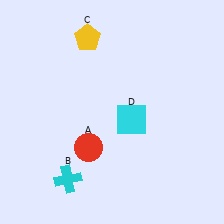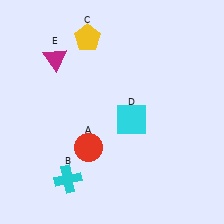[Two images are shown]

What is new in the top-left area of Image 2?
A magenta triangle (E) was added in the top-left area of Image 2.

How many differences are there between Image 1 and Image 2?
There is 1 difference between the two images.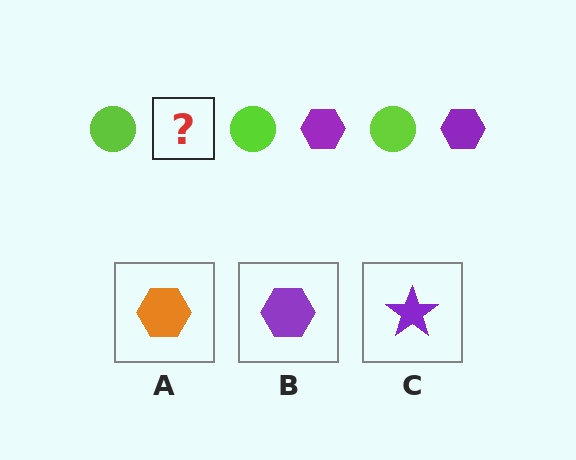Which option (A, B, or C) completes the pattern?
B.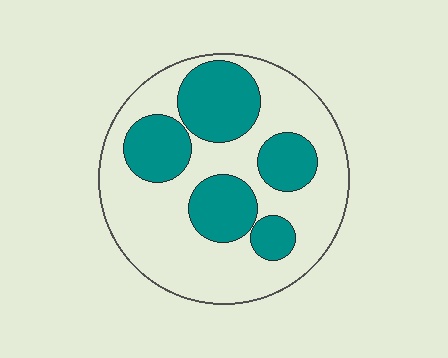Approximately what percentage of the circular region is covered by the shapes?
Approximately 35%.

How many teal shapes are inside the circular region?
5.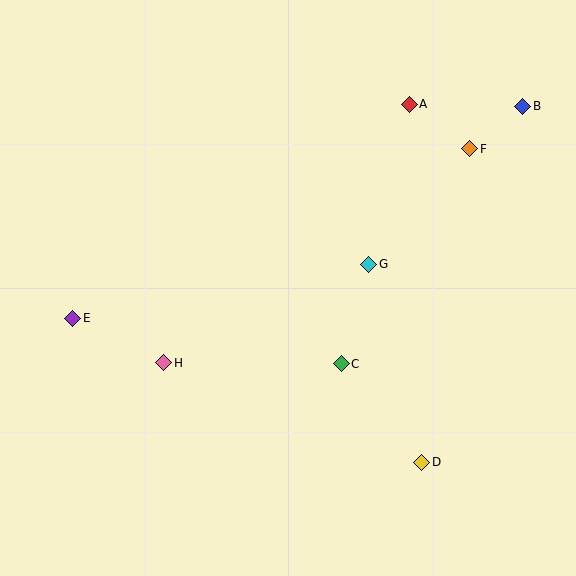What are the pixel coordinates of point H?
Point H is at (164, 363).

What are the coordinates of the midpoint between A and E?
The midpoint between A and E is at (241, 211).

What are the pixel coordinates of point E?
Point E is at (73, 318).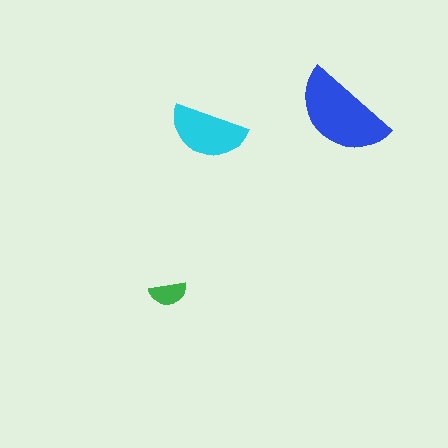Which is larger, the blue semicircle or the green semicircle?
The blue one.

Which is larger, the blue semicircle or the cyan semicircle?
The blue one.